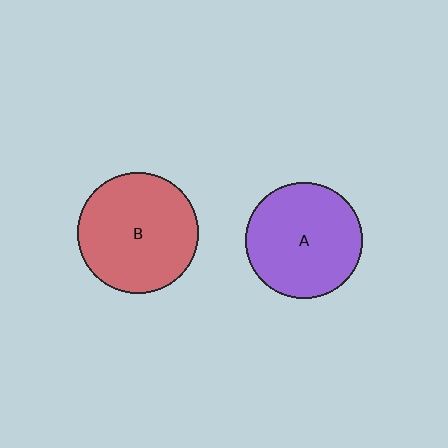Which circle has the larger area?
Circle B (red).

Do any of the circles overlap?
No, none of the circles overlap.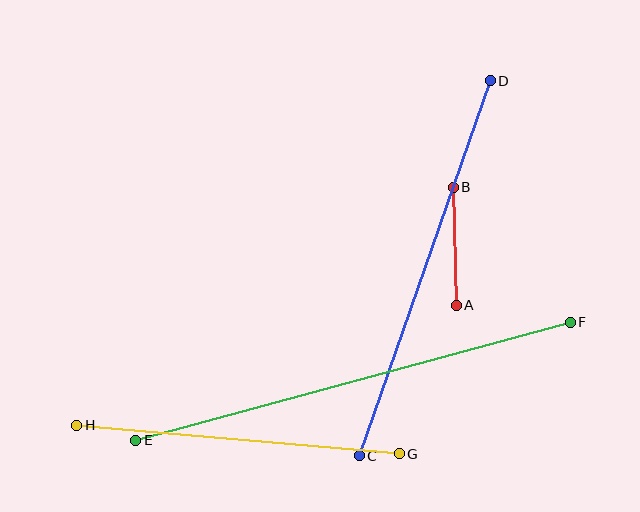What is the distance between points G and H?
The distance is approximately 324 pixels.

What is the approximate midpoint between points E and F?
The midpoint is at approximately (353, 381) pixels.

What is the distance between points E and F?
The distance is approximately 450 pixels.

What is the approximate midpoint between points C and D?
The midpoint is at approximately (425, 268) pixels.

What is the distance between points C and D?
The distance is approximately 397 pixels.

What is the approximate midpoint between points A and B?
The midpoint is at approximately (455, 246) pixels.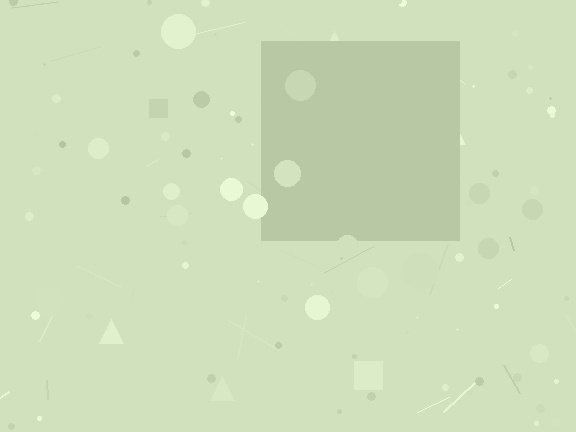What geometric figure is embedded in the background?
A square is embedded in the background.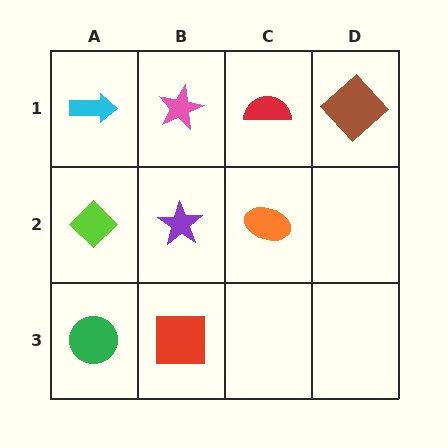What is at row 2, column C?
An orange ellipse.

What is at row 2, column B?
A purple star.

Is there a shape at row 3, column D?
No, that cell is empty.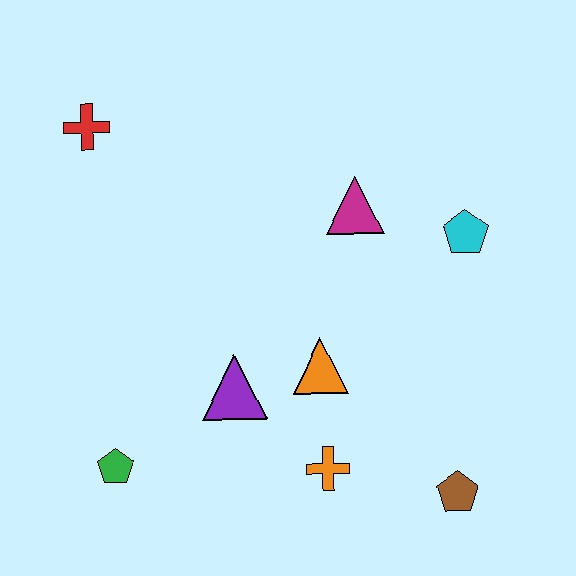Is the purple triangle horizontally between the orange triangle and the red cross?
Yes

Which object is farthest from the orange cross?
The red cross is farthest from the orange cross.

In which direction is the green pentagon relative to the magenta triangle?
The green pentagon is below the magenta triangle.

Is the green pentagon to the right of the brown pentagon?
No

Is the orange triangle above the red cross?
No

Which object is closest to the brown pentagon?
The orange cross is closest to the brown pentagon.